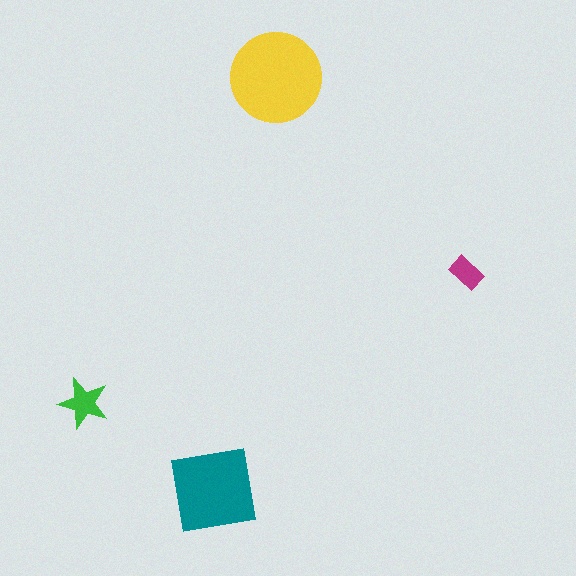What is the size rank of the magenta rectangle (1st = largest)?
4th.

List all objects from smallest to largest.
The magenta rectangle, the green star, the teal square, the yellow circle.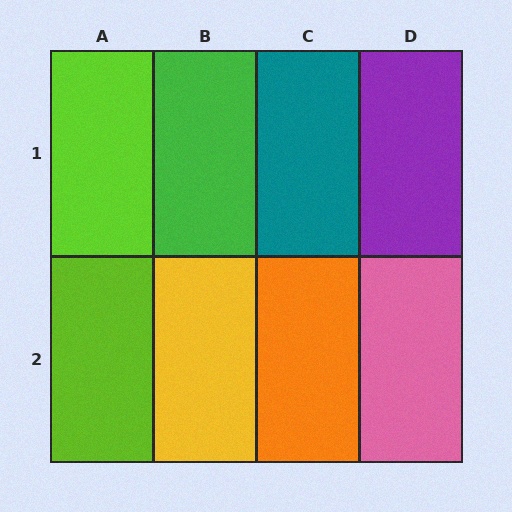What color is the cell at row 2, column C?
Orange.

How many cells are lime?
2 cells are lime.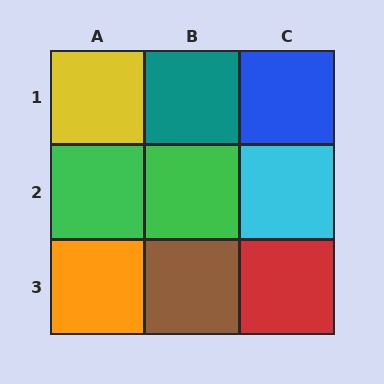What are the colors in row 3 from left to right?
Orange, brown, red.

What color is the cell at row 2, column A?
Green.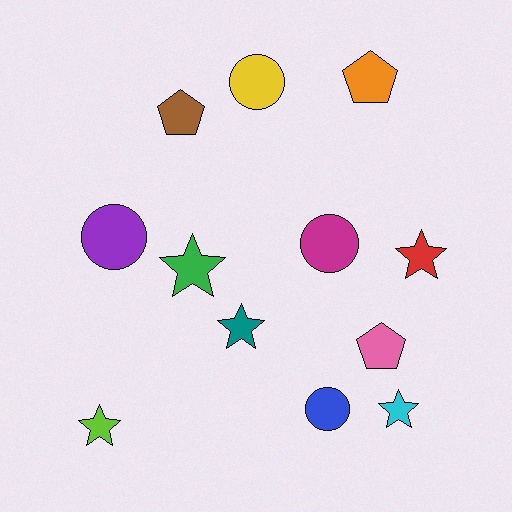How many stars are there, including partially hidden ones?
There are 5 stars.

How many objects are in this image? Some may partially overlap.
There are 12 objects.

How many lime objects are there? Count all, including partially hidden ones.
There is 1 lime object.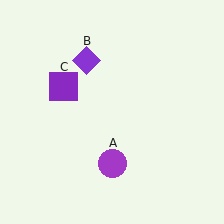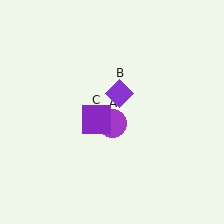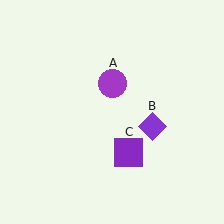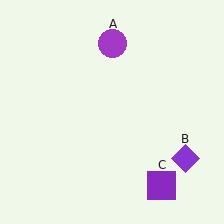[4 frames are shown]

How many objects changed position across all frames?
3 objects changed position: purple circle (object A), purple diamond (object B), purple square (object C).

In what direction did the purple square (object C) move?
The purple square (object C) moved down and to the right.